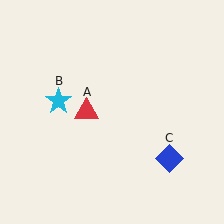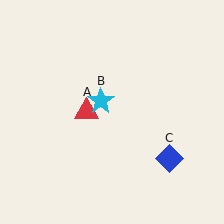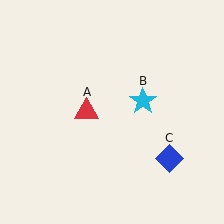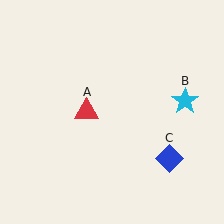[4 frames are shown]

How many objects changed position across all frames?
1 object changed position: cyan star (object B).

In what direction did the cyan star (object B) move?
The cyan star (object B) moved right.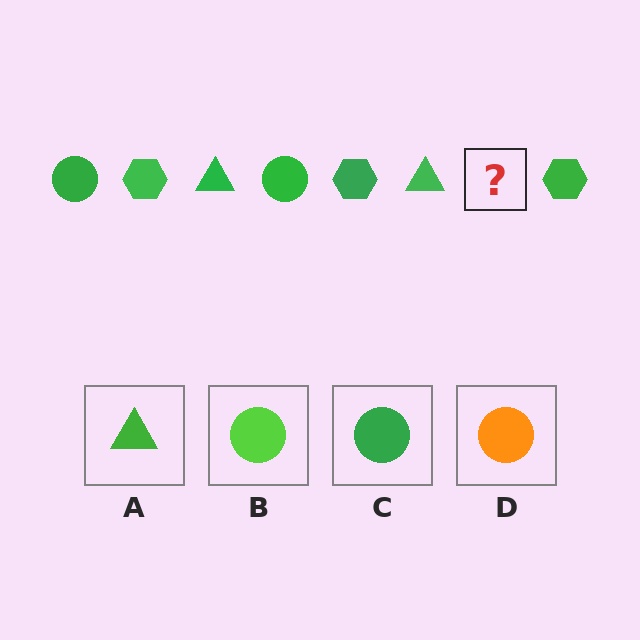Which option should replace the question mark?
Option C.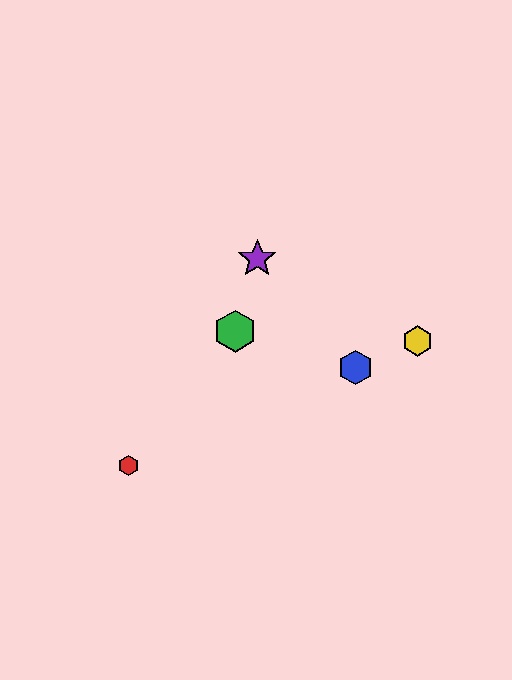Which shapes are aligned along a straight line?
The red hexagon, the blue hexagon, the yellow hexagon are aligned along a straight line.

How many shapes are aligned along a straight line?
3 shapes (the red hexagon, the blue hexagon, the yellow hexagon) are aligned along a straight line.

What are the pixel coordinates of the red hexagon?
The red hexagon is at (129, 465).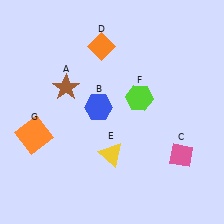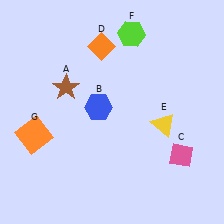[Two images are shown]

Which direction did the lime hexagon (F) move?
The lime hexagon (F) moved up.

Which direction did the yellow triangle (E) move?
The yellow triangle (E) moved right.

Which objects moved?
The objects that moved are: the yellow triangle (E), the lime hexagon (F).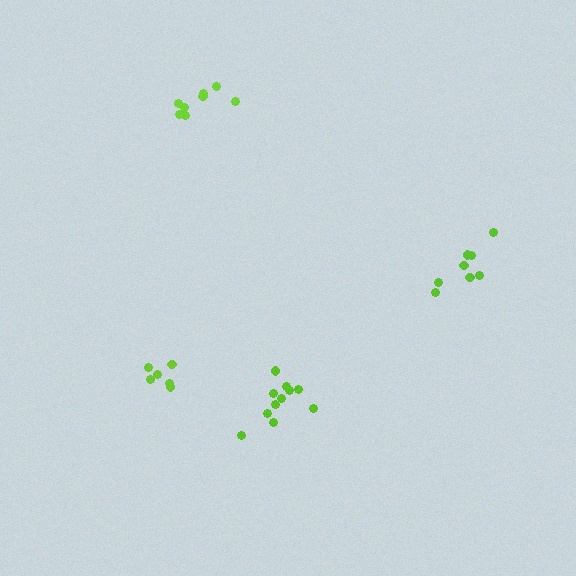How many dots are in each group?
Group 1: 8 dots, Group 2: 6 dots, Group 3: 8 dots, Group 4: 11 dots (33 total).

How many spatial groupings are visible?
There are 4 spatial groupings.